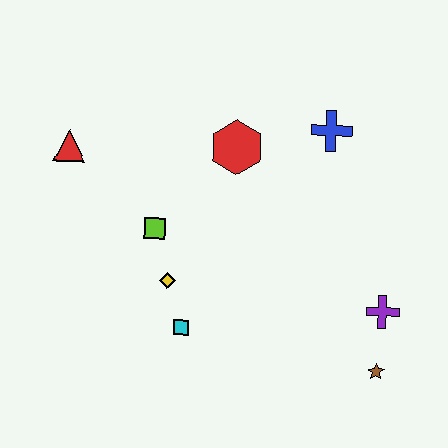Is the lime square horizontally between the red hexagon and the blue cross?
No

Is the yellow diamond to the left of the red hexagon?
Yes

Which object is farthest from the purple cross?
The red triangle is farthest from the purple cross.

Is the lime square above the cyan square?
Yes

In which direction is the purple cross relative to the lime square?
The purple cross is to the right of the lime square.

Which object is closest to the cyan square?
The yellow diamond is closest to the cyan square.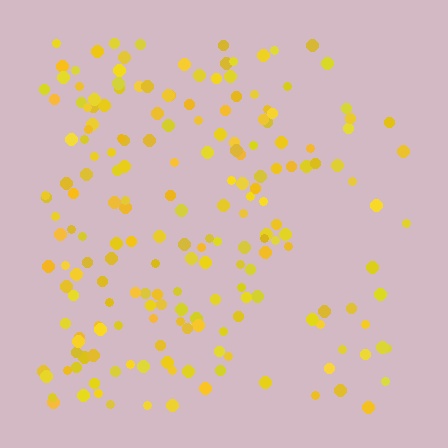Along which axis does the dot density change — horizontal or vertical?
Horizontal.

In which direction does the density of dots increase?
From right to left, with the left side densest.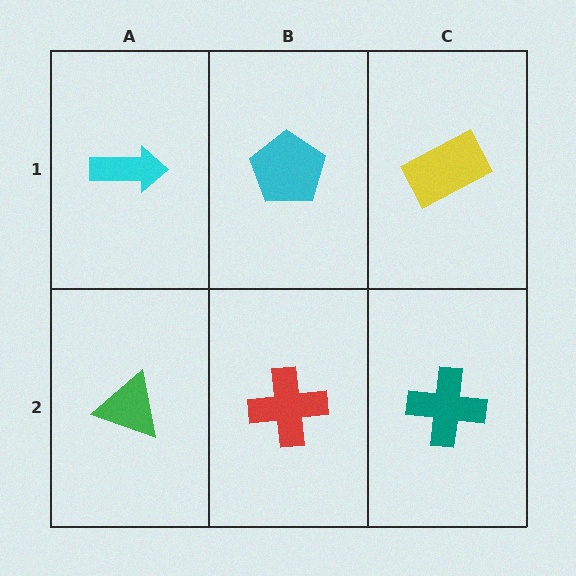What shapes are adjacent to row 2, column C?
A yellow rectangle (row 1, column C), a red cross (row 2, column B).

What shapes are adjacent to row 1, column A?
A green triangle (row 2, column A), a cyan pentagon (row 1, column B).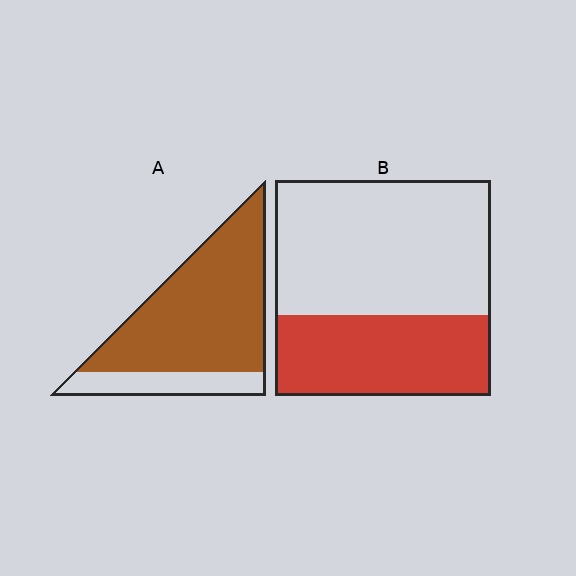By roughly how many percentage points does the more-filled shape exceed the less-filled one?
By roughly 40 percentage points (A over B).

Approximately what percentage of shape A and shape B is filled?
A is approximately 80% and B is approximately 40%.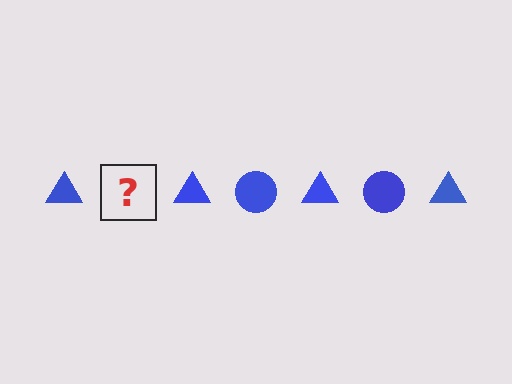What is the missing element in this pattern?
The missing element is a blue circle.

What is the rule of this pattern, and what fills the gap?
The rule is that the pattern cycles through triangle, circle shapes in blue. The gap should be filled with a blue circle.